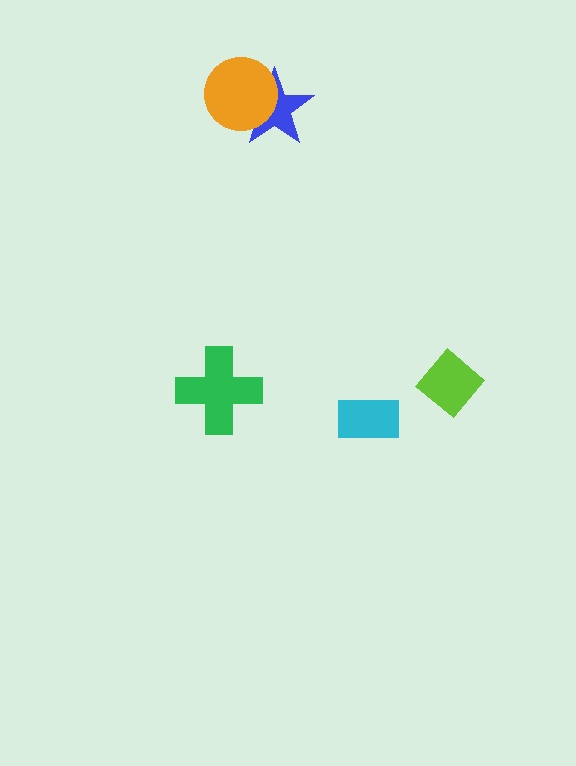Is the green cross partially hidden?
No, no other shape covers it.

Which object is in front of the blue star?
The orange circle is in front of the blue star.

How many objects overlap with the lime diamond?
0 objects overlap with the lime diamond.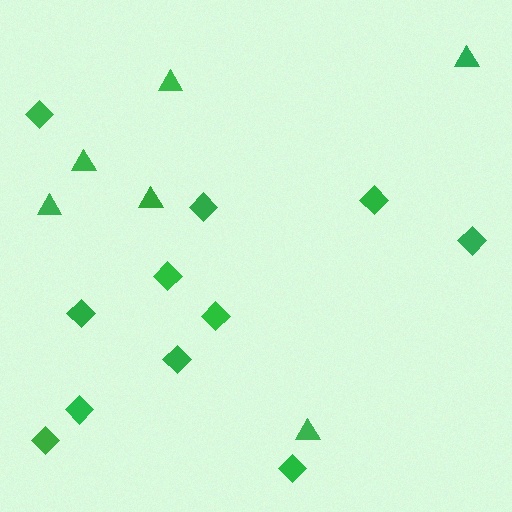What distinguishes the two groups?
There are 2 groups: one group of diamonds (11) and one group of triangles (6).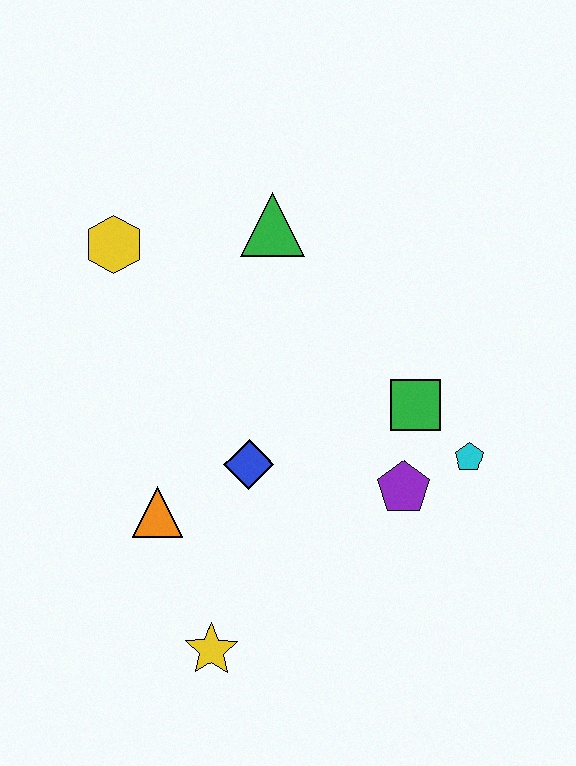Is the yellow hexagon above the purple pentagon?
Yes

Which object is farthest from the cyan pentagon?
The yellow hexagon is farthest from the cyan pentagon.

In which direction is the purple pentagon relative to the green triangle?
The purple pentagon is below the green triangle.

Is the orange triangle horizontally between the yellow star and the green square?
No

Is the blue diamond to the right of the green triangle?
No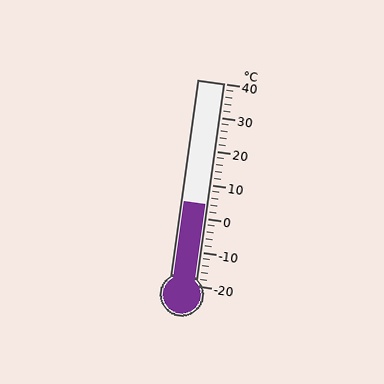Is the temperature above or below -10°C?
The temperature is above -10°C.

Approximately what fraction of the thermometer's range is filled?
The thermometer is filled to approximately 40% of its range.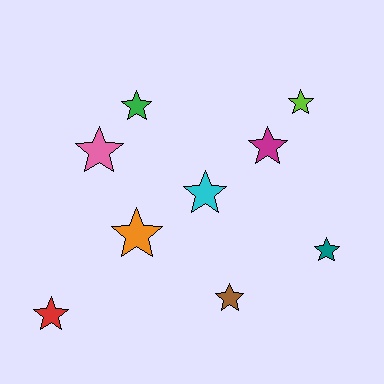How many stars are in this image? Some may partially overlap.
There are 9 stars.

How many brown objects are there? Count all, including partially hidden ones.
There is 1 brown object.